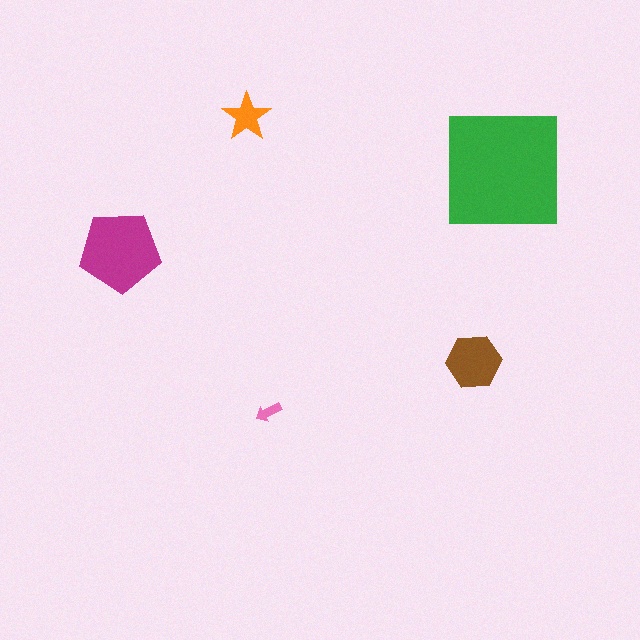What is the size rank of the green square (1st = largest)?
1st.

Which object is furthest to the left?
The magenta pentagon is leftmost.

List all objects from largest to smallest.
The green square, the magenta pentagon, the brown hexagon, the orange star, the pink arrow.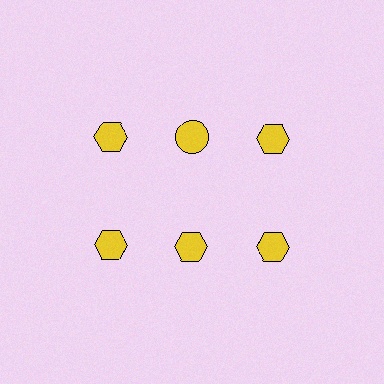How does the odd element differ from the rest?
It has a different shape: circle instead of hexagon.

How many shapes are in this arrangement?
There are 6 shapes arranged in a grid pattern.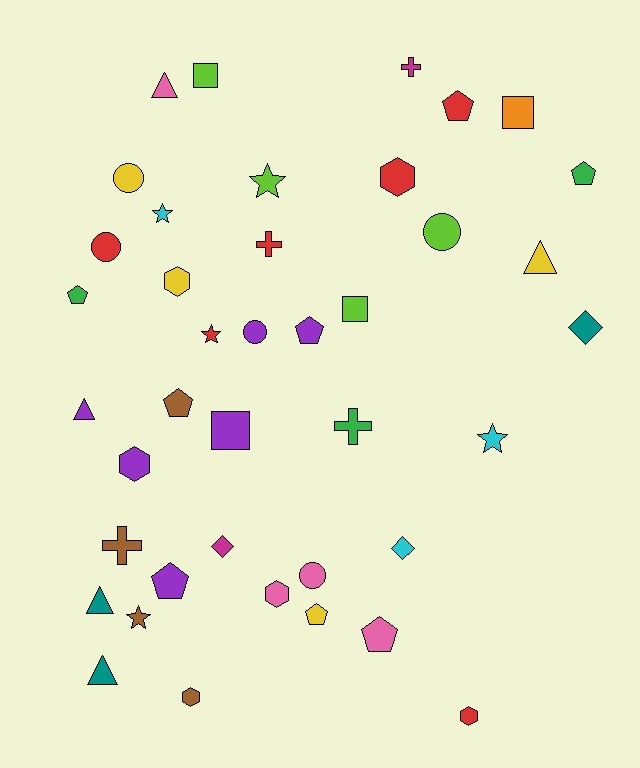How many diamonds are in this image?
There are 3 diamonds.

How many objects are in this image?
There are 40 objects.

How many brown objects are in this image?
There are 4 brown objects.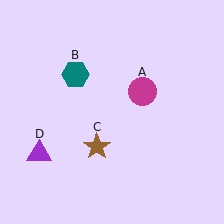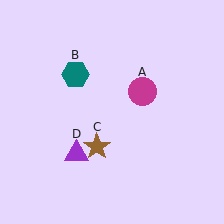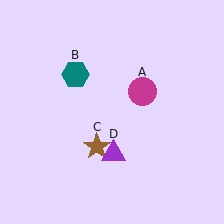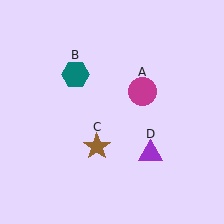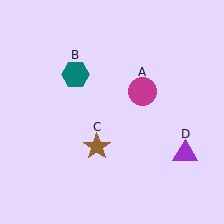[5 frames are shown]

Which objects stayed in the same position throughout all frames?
Magenta circle (object A) and teal hexagon (object B) and brown star (object C) remained stationary.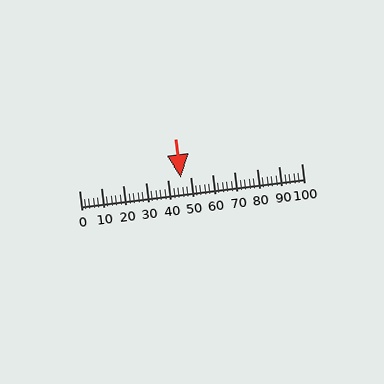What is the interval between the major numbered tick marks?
The major tick marks are spaced 10 units apart.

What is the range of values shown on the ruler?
The ruler shows values from 0 to 100.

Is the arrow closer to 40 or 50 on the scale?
The arrow is closer to 50.